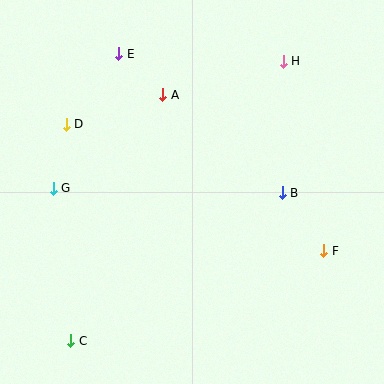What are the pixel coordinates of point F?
Point F is at (324, 251).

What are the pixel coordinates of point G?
Point G is at (53, 188).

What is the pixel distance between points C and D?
The distance between C and D is 216 pixels.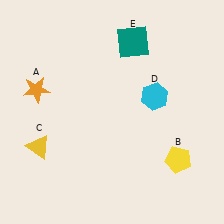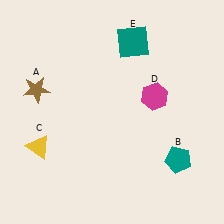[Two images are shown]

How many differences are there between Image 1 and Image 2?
There are 3 differences between the two images.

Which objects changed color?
A changed from orange to brown. B changed from yellow to teal. D changed from cyan to magenta.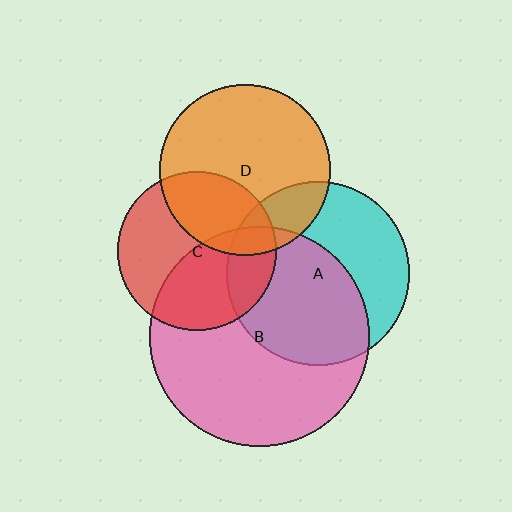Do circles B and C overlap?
Yes.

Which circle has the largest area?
Circle B (pink).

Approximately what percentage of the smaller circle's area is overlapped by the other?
Approximately 45%.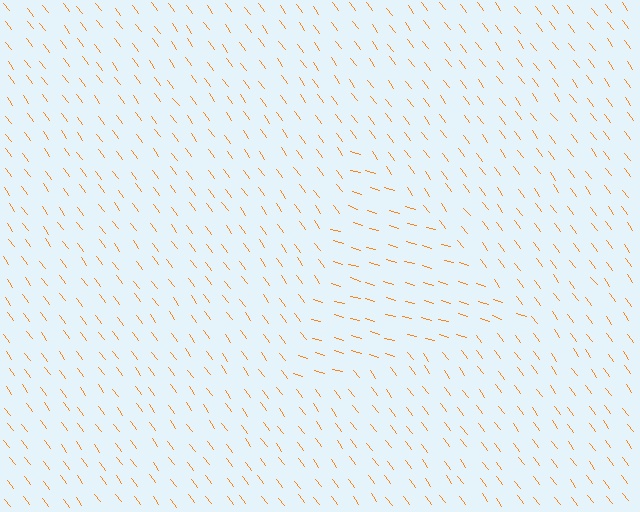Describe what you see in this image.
The image is filled with small orange line segments. A triangle region in the image has lines oriented differently from the surrounding lines, creating a visible texture boundary.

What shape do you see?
I see a triangle.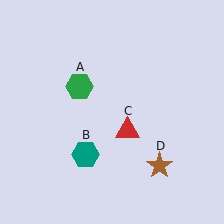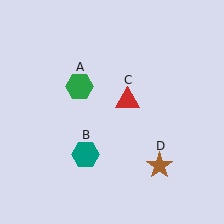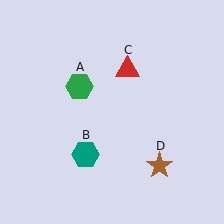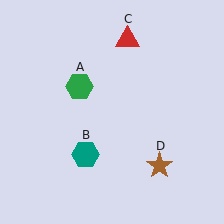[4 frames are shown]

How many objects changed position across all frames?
1 object changed position: red triangle (object C).